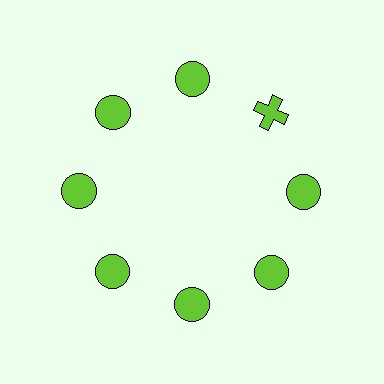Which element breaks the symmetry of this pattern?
The lime cross at roughly the 2 o'clock position breaks the symmetry. All other shapes are lime circles.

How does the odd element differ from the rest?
It has a different shape: cross instead of circle.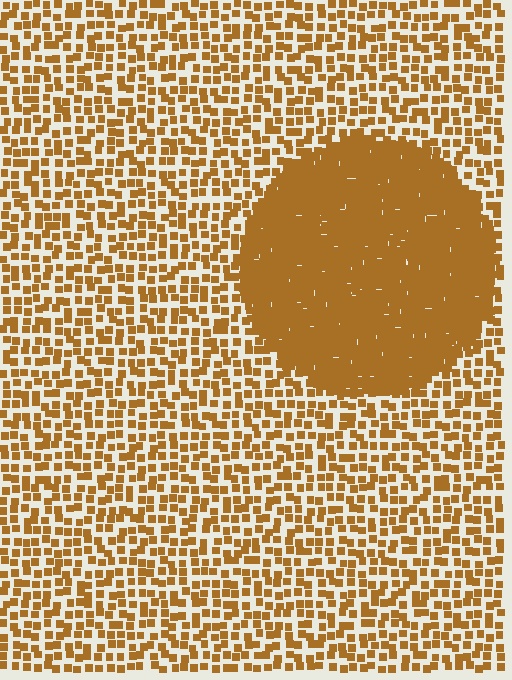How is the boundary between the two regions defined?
The boundary is defined by a change in element density (approximately 2.9x ratio). All elements are the same color, size, and shape.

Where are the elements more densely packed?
The elements are more densely packed inside the circle boundary.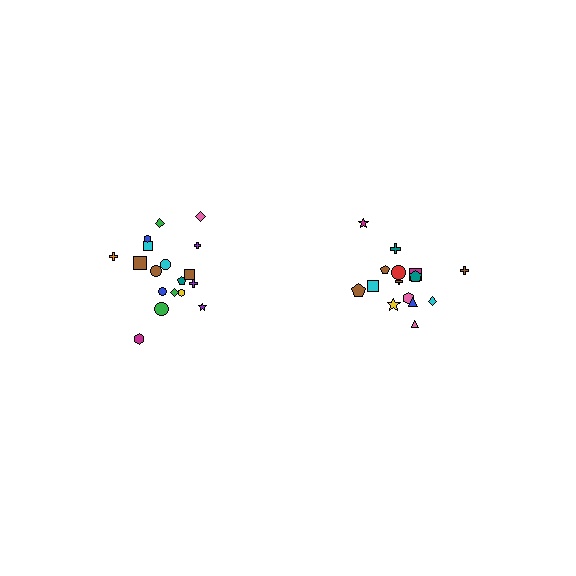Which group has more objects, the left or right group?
The left group.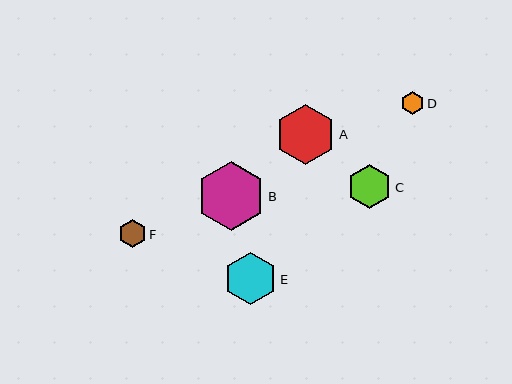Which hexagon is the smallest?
Hexagon D is the smallest with a size of approximately 23 pixels.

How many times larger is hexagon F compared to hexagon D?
Hexagon F is approximately 1.2 times the size of hexagon D.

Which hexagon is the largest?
Hexagon B is the largest with a size of approximately 69 pixels.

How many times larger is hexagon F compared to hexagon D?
Hexagon F is approximately 1.2 times the size of hexagon D.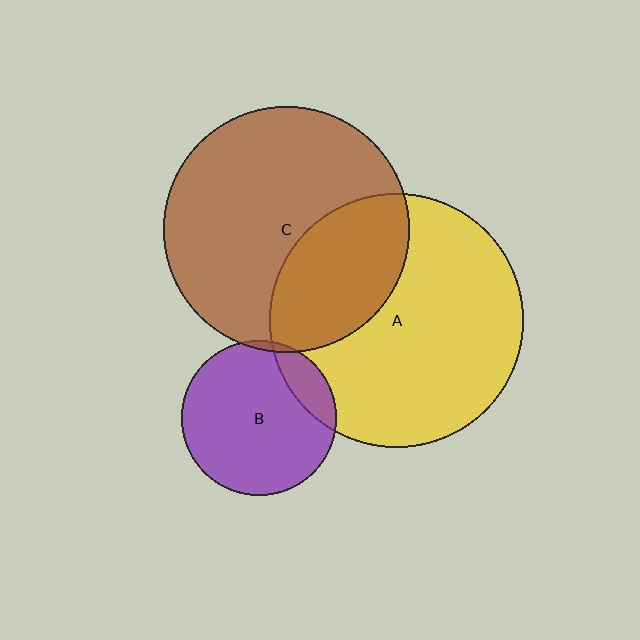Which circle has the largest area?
Circle A (yellow).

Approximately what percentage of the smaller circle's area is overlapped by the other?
Approximately 15%.